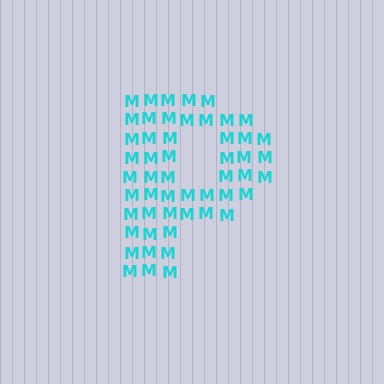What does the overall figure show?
The overall figure shows the letter P.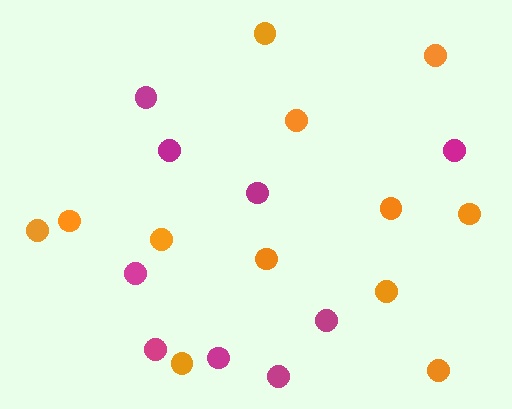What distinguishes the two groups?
There are 2 groups: one group of magenta circles (9) and one group of orange circles (12).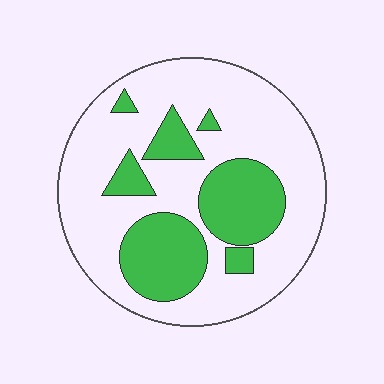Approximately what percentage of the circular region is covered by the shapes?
Approximately 30%.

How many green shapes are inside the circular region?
7.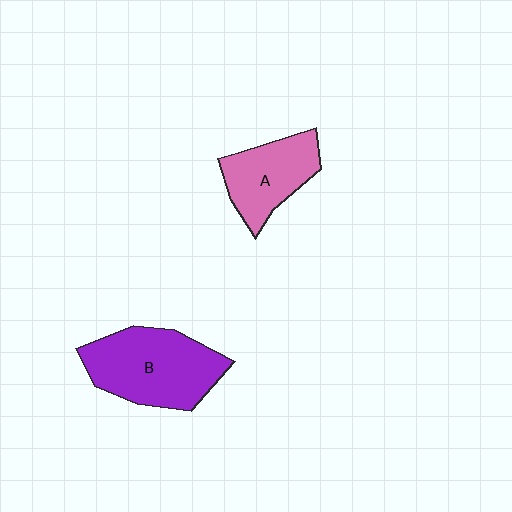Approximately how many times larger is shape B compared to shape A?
Approximately 1.5 times.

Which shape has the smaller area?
Shape A (pink).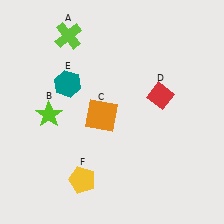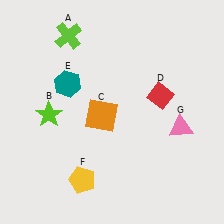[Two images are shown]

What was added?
A pink triangle (G) was added in Image 2.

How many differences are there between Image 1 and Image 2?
There is 1 difference between the two images.